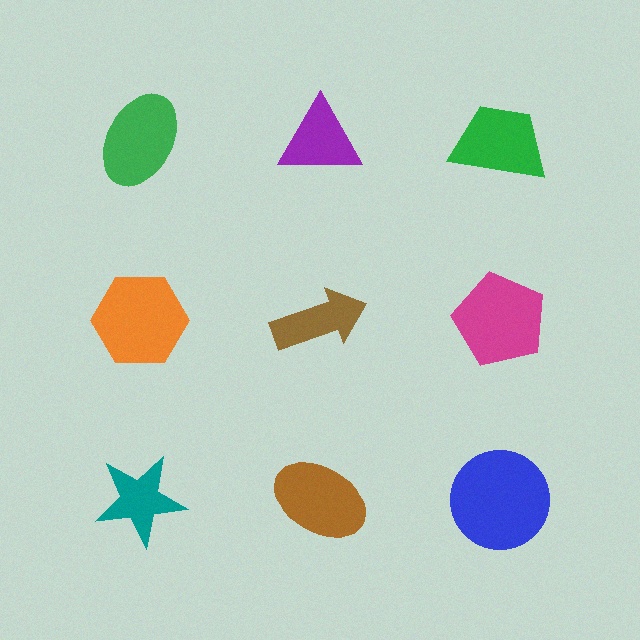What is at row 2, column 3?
A magenta pentagon.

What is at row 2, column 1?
An orange hexagon.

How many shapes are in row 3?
3 shapes.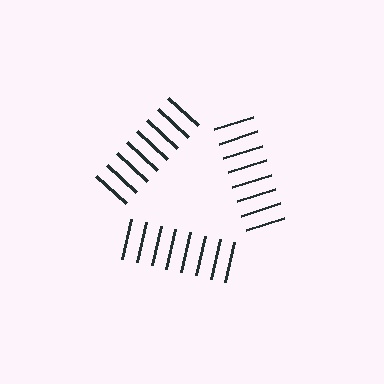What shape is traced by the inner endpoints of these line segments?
An illusory triangle — the line segments terminate on its edges but no continuous stroke is drawn.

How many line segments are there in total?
24 — 8 along each of the 3 edges.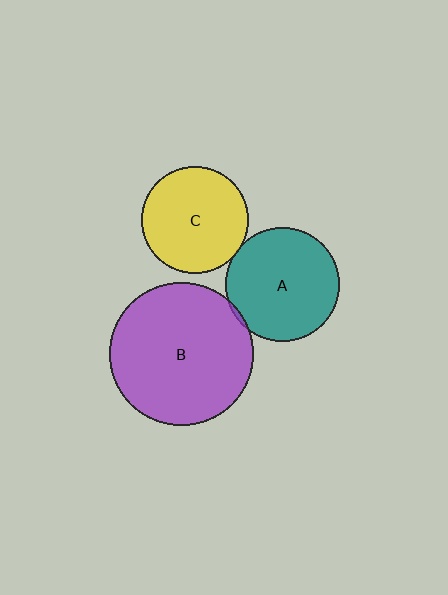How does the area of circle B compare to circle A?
Approximately 1.6 times.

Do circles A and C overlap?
Yes.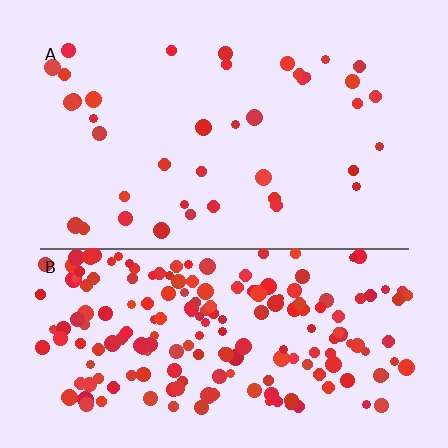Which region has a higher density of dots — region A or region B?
B (the bottom).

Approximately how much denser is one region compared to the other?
Approximately 4.9× — region B over region A.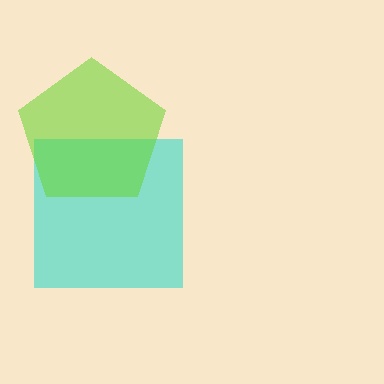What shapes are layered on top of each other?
The layered shapes are: a cyan square, a lime pentagon.